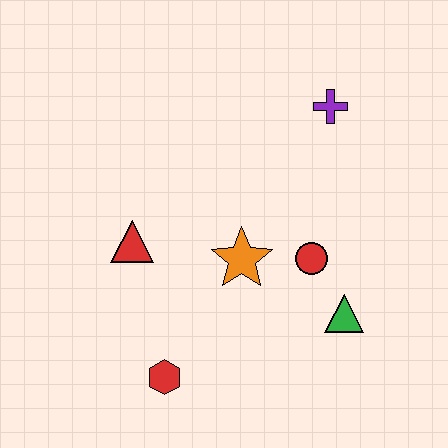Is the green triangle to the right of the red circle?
Yes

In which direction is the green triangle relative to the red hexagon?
The green triangle is to the right of the red hexagon.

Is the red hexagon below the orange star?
Yes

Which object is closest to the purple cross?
The red circle is closest to the purple cross.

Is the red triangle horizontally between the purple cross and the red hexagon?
No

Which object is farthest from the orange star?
The purple cross is farthest from the orange star.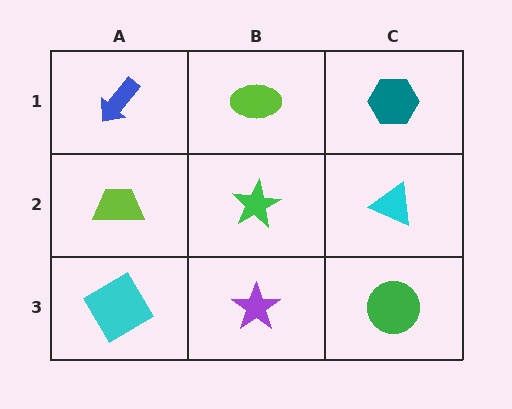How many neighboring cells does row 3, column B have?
3.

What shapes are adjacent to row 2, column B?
A lime ellipse (row 1, column B), a purple star (row 3, column B), a lime trapezoid (row 2, column A), a cyan triangle (row 2, column C).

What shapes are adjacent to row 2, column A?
A blue arrow (row 1, column A), a cyan diamond (row 3, column A), a green star (row 2, column B).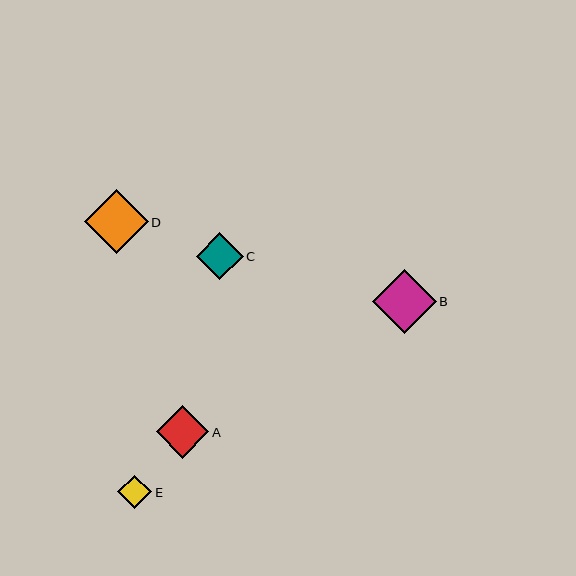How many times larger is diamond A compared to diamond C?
Diamond A is approximately 1.1 times the size of diamond C.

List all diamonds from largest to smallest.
From largest to smallest: D, B, A, C, E.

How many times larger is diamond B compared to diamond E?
Diamond B is approximately 1.9 times the size of diamond E.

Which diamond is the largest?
Diamond D is the largest with a size of approximately 64 pixels.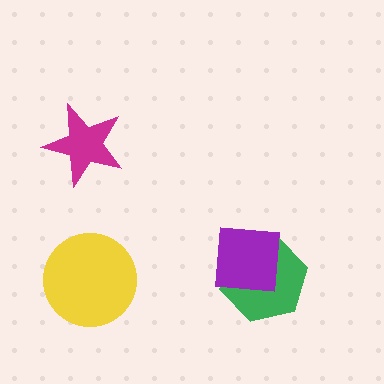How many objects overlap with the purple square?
1 object overlaps with the purple square.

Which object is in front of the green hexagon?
The purple square is in front of the green hexagon.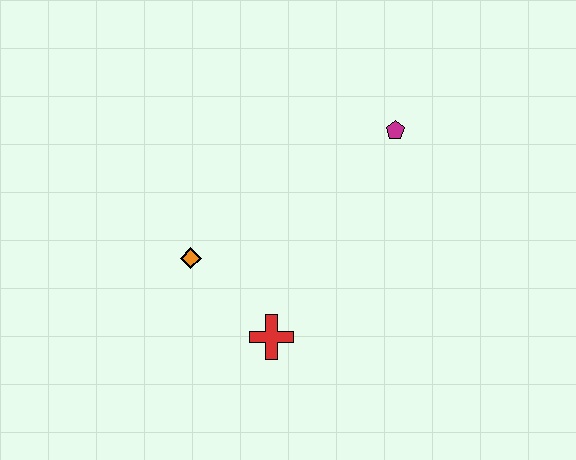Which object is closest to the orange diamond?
The red cross is closest to the orange diamond.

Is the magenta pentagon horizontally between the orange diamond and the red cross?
No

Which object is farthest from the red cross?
The magenta pentagon is farthest from the red cross.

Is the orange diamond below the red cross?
No